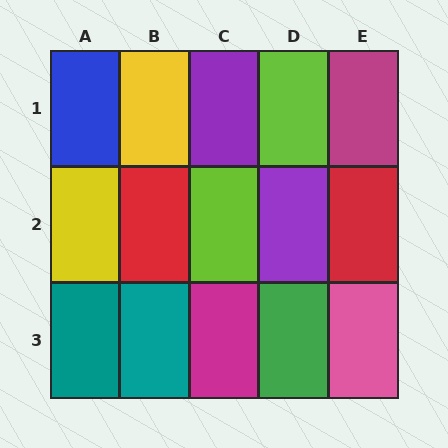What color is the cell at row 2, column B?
Red.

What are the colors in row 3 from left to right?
Teal, teal, magenta, green, pink.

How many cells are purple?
2 cells are purple.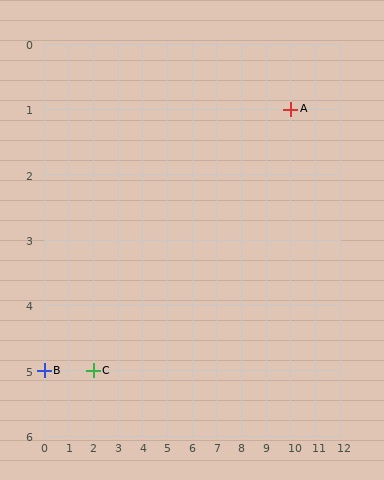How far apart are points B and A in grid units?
Points B and A are 10 columns and 4 rows apart (about 10.8 grid units diagonally).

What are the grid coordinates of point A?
Point A is at grid coordinates (10, 1).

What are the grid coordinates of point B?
Point B is at grid coordinates (0, 5).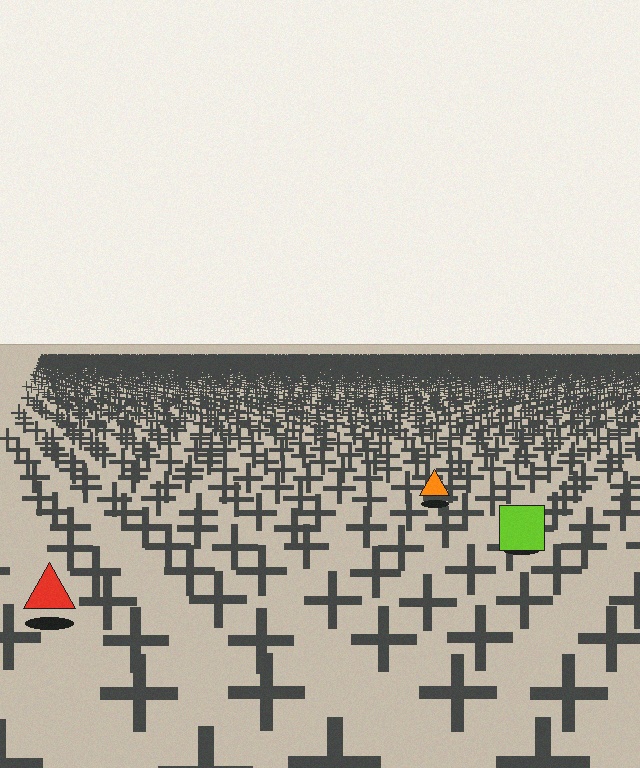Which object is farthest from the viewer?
The orange triangle is farthest from the viewer. It appears smaller and the ground texture around it is denser.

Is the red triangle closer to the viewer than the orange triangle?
Yes. The red triangle is closer — you can tell from the texture gradient: the ground texture is coarser near it.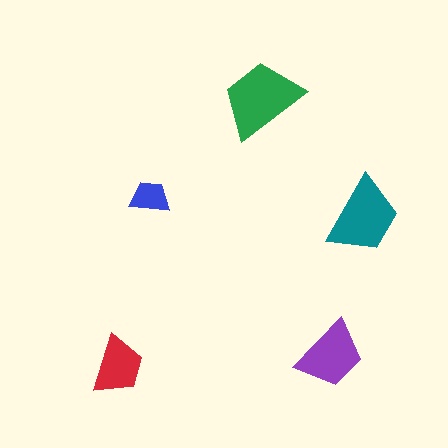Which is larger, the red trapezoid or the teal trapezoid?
The teal one.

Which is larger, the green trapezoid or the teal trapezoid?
The green one.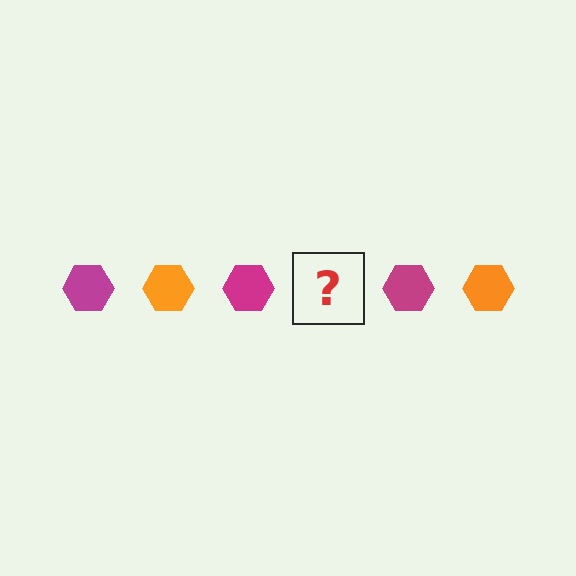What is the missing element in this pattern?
The missing element is an orange hexagon.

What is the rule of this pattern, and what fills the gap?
The rule is that the pattern cycles through magenta, orange hexagons. The gap should be filled with an orange hexagon.